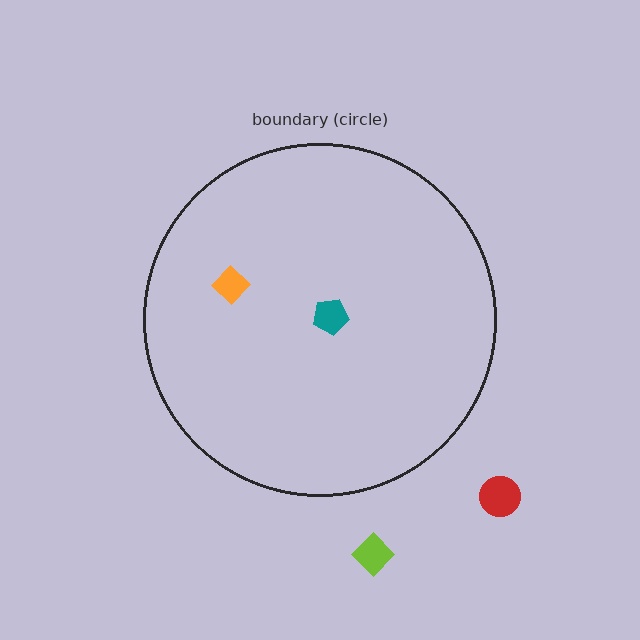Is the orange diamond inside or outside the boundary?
Inside.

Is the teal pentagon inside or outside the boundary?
Inside.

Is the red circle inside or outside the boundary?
Outside.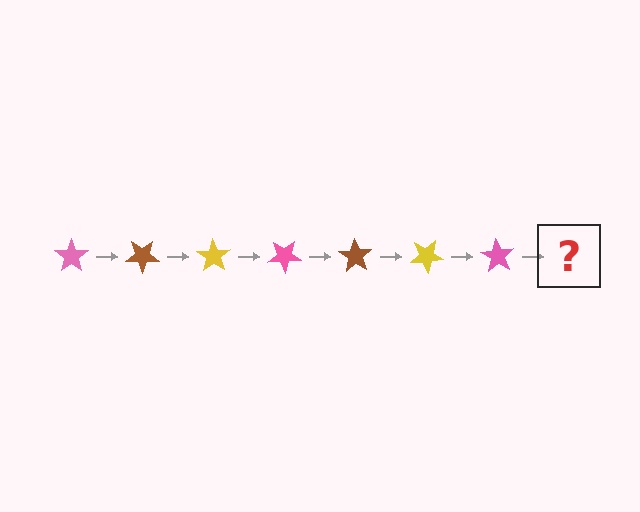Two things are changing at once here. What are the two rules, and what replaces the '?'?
The two rules are that it rotates 35 degrees each step and the color cycles through pink, brown, and yellow. The '?' should be a brown star, rotated 245 degrees from the start.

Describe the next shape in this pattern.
It should be a brown star, rotated 245 degrees from the start.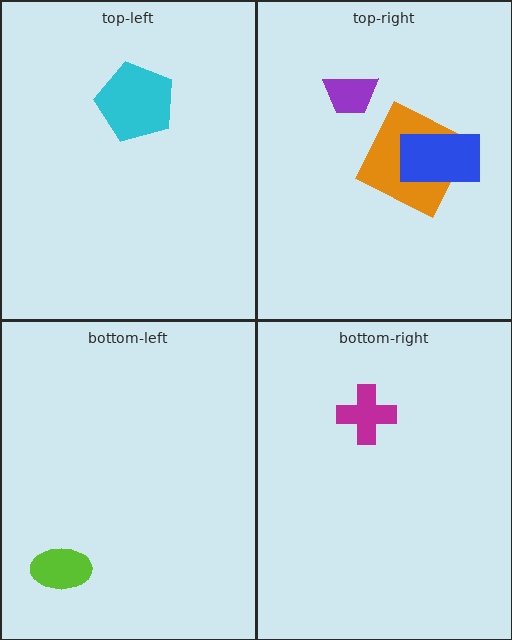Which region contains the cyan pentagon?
The top-left region.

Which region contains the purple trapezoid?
The top-right region.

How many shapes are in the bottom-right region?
1.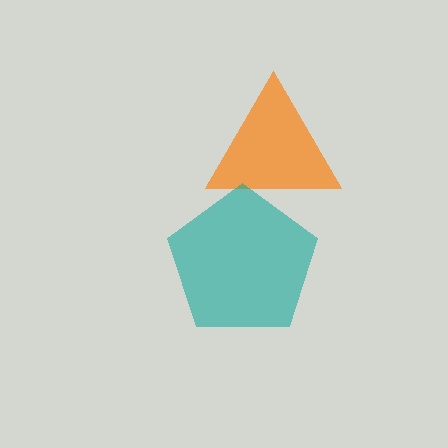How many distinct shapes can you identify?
There are 2 distinct shapes: an orange triangle, a teal pentagon.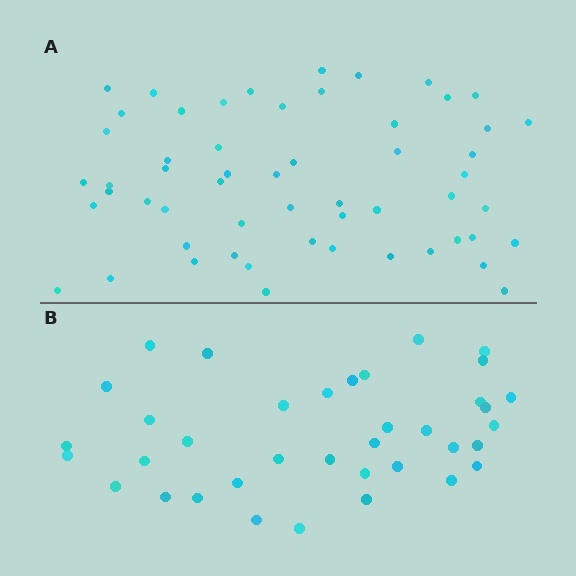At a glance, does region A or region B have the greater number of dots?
Region A (the top region) has more dots.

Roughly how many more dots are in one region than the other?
Region A has approximately 20 more dots than region B.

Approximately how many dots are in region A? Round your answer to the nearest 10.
About 60 dots. (The exact count is 56, which rounds to 60.)